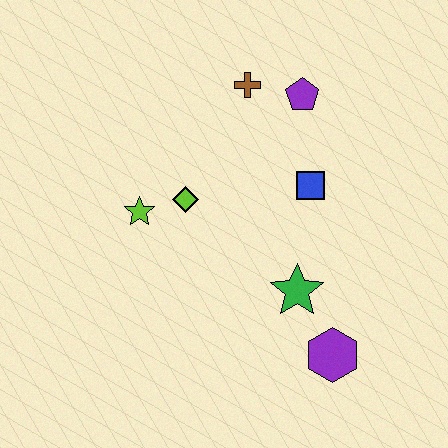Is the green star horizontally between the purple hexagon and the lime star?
Yes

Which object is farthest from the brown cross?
The purple hexagon is farthest from the brown cross.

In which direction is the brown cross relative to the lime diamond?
The brown cross is above the lime diamond.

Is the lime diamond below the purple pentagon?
Yes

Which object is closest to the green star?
The purple hexagon is closest to the green star.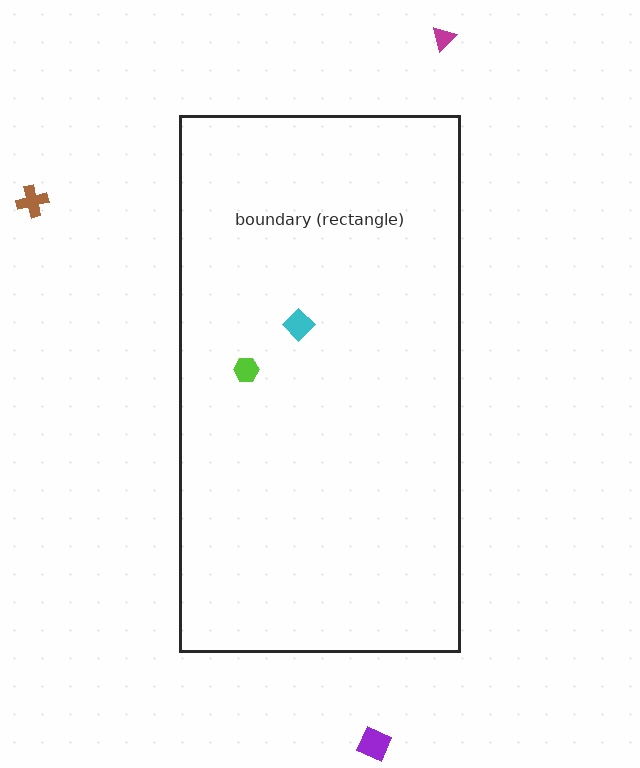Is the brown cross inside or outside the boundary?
Outside.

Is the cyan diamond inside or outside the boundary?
Inside.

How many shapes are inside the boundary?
2 inside, 3 outside.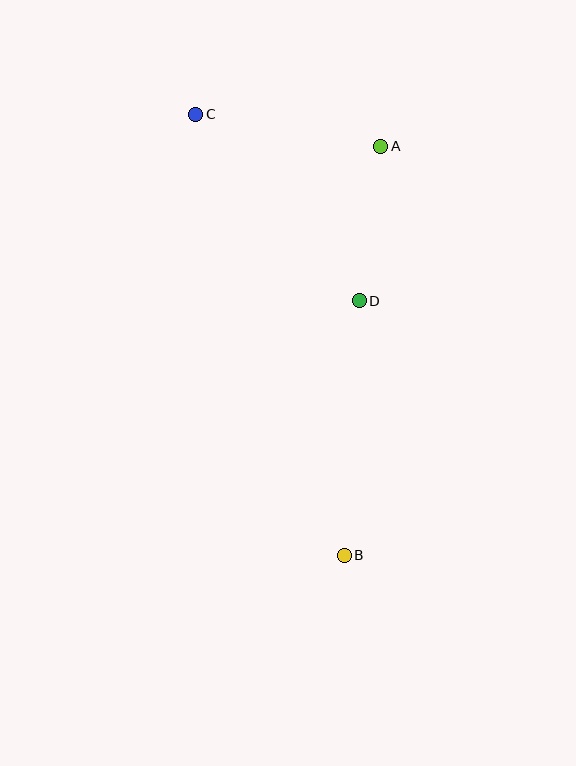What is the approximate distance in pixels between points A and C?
The distance between A and C is approximately 188 pixels.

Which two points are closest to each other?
Points A and D are closest to each other.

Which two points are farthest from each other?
Points B and C are farthest from each other.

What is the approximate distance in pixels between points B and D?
The distance between B and D is approximately 255 pixels.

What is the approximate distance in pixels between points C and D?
The distance between C and D is approximately 248 pixels.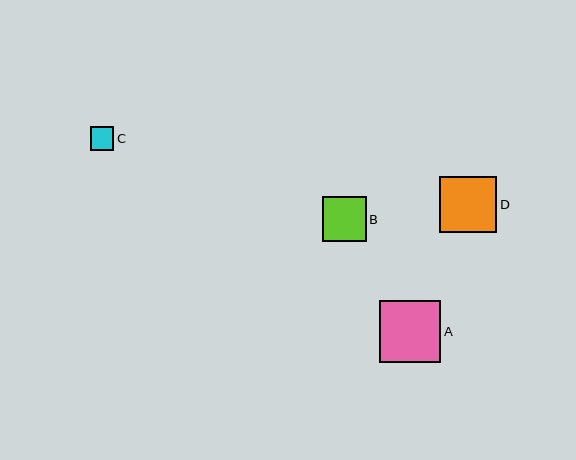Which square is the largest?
Square A is the largest with a size of approximately 62 pixels.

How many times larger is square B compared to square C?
Square B is approximately 1.9 times the size of square C.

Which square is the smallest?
Square C is the smallest with a size of approximately 23 pixels.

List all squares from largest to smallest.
From largest to smallest: A, D, B, C.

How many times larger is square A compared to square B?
Square A is approximately 1.4 times the size of square B.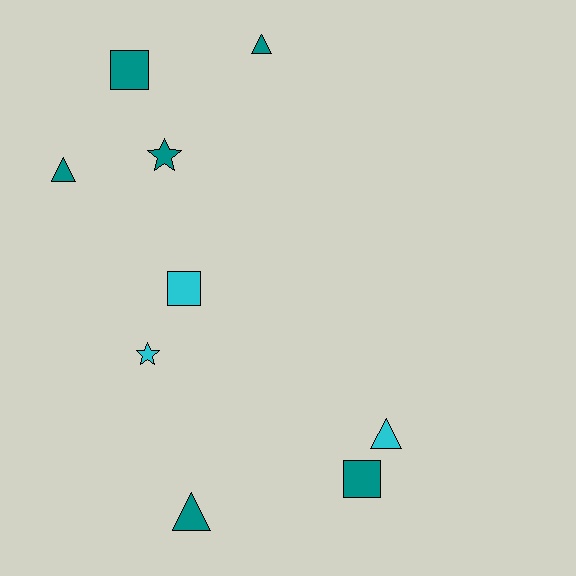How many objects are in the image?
There are 9 objects.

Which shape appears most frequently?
Triangle, with 4 objects.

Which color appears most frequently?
Teal, with 6 objects.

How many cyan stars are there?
There is 1 cyan star.